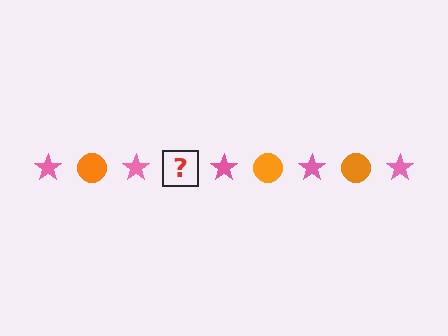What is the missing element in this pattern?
The missing element is an orange circle.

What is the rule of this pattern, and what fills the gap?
The rule is that the pattern alternates between pink star and orange circle. The gap should be filled with an orange circle.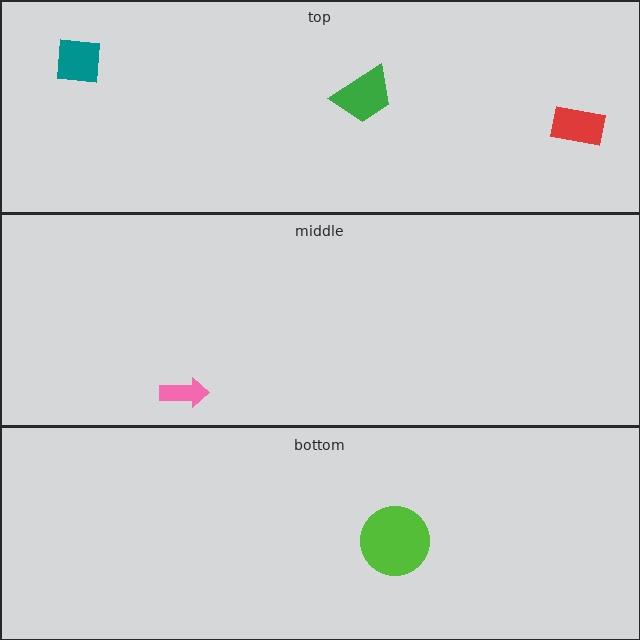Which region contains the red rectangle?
The top region.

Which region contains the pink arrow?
The middle region.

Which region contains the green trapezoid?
The top region.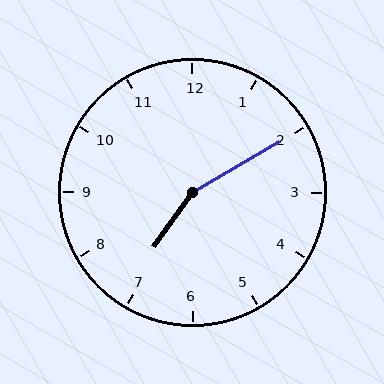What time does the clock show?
7:10.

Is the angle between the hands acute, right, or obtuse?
It is obtuse.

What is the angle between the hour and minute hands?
Approximately 155 degrees.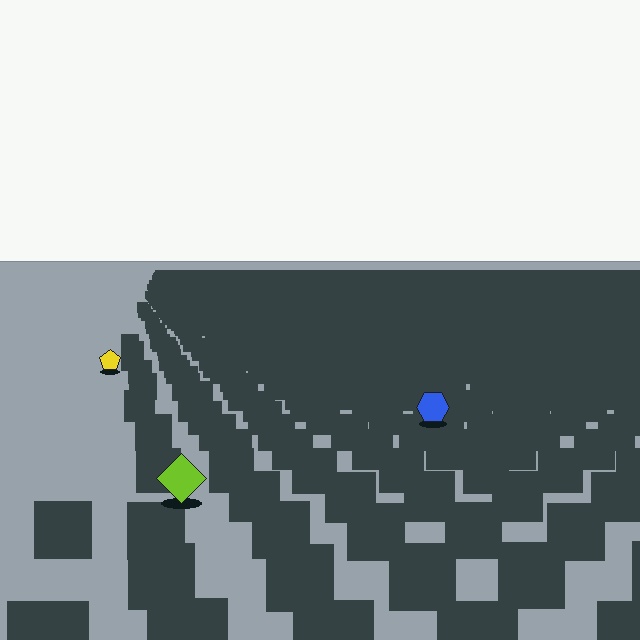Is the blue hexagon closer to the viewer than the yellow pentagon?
Yes. The blue hexagon is closer — you can tell from the texture gradient: the ground texture is coarser near it.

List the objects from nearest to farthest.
From nearest to farthest: the lime diamond, the blue hexagon, the yellow pentagon.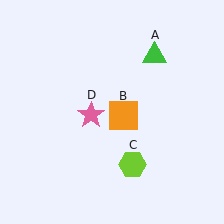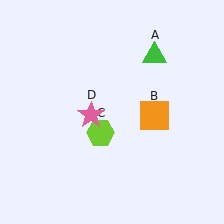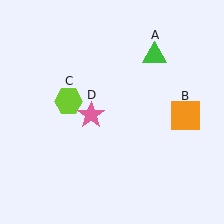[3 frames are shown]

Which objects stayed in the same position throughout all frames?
Green triangle (object A) and pink star (object D) remained stationary.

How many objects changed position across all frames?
2 objects changed position: orange square (object B), lime hexagon (object C).